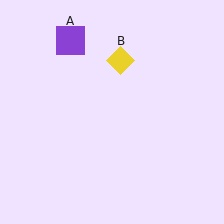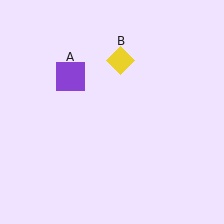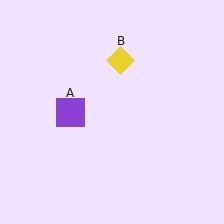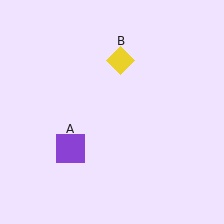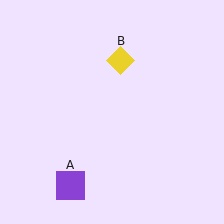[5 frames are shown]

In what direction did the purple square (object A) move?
The purple square (object A) moved down.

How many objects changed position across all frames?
1 object changed position: purple square (object A).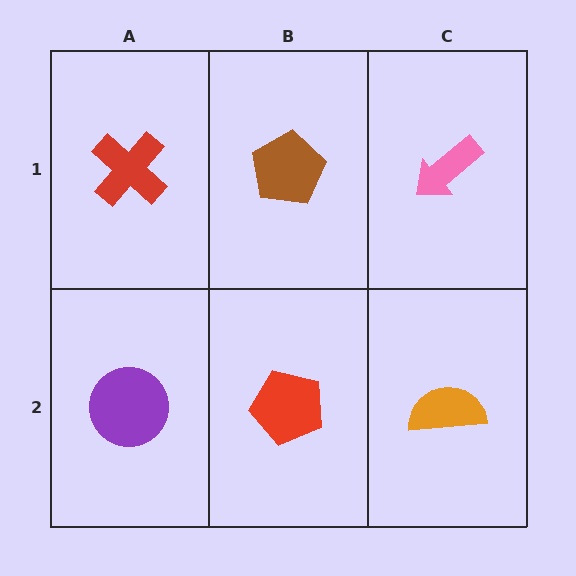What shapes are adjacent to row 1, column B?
A red pentagon (row 2, column B), a red cross (row 1, column A), a pink arrow (row 1, column C).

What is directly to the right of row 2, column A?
A red pentagon.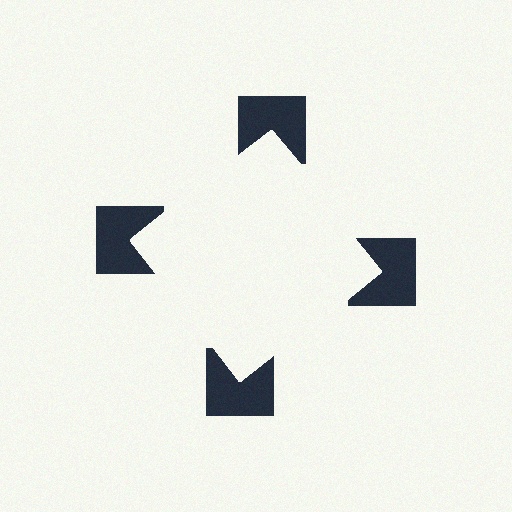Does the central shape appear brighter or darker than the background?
It typically appears slightly brighter than the background, even though no actual brightness change is drawn.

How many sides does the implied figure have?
4 sides.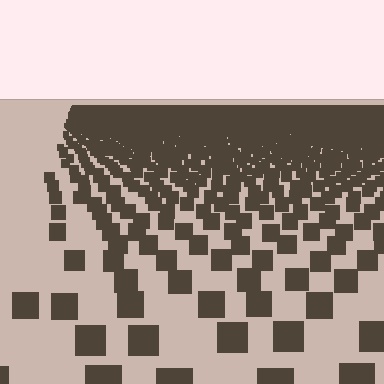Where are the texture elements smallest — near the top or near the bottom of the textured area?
Near the top.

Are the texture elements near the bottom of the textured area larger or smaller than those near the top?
Larger. Near the bottom, elements are closer to the viewer and appear at a bigger on-screen size.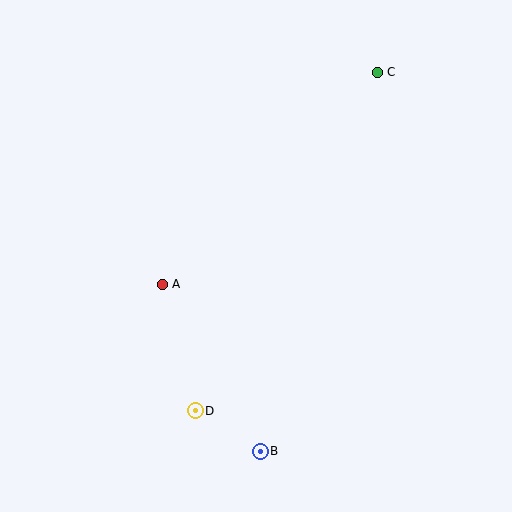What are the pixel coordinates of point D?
Point D is at (195, 411).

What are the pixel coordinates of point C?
Point C is at (377, 72).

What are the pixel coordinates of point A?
Point A is at (162, 285).